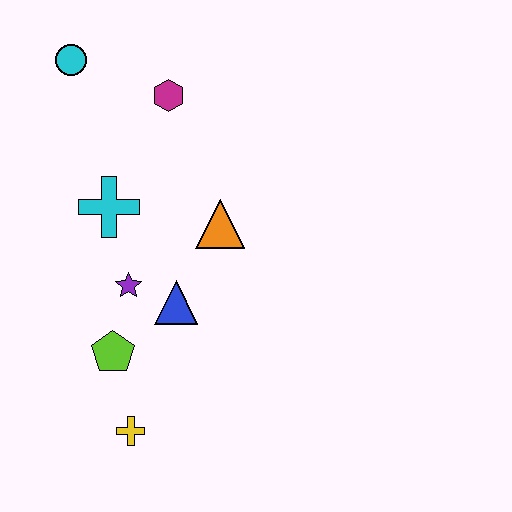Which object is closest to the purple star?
The blue triangle is closest to the purple star.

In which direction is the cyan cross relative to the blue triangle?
The cyan cross is above the blue triangle.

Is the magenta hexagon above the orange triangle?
Yes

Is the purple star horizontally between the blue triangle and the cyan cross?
Yes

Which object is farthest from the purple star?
The cyan circle is farthest from the purple star.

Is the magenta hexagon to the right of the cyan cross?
Yes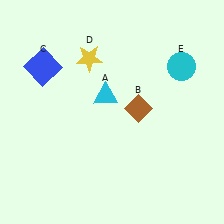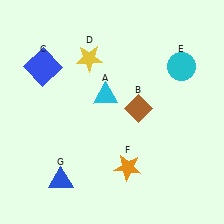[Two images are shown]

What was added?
An orange star (F), a blue triangle (G) were added in Image 2.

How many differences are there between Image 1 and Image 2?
There are 2 differences between the two images.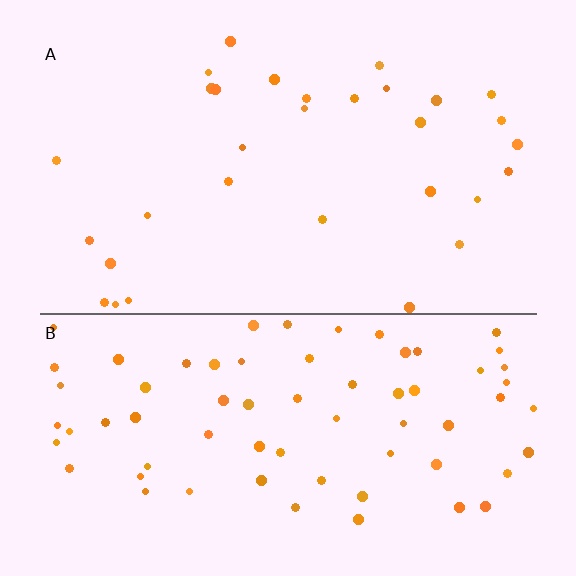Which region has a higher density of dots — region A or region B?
B (the bottom).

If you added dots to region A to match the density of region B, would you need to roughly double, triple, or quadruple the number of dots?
Approximately double.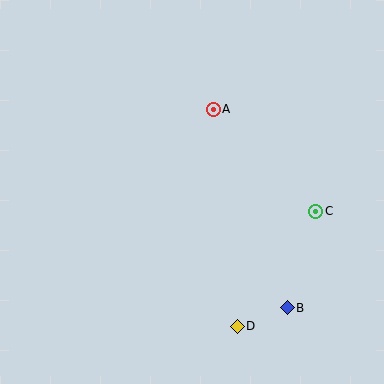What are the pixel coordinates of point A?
Point A is at (213, 109).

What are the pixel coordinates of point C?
Point C is at (316, 211).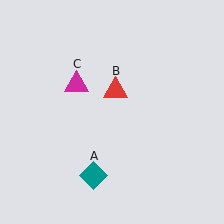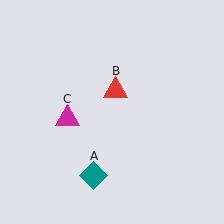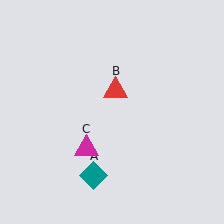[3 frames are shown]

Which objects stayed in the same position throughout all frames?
Teal diamond (object A) and red triangle (object B) remained stationary.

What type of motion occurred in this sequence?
The magenta triangle (object C) rotated counterclockwise around the center of the scene.